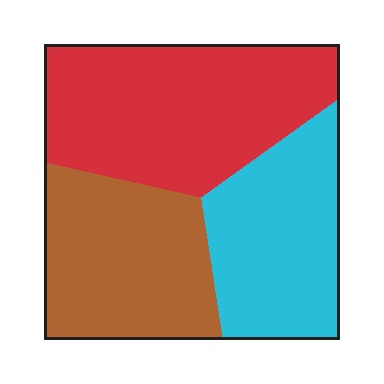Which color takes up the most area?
Red, at roughly 40%.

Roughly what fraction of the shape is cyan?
Cyan covers roughly 30% of the shape.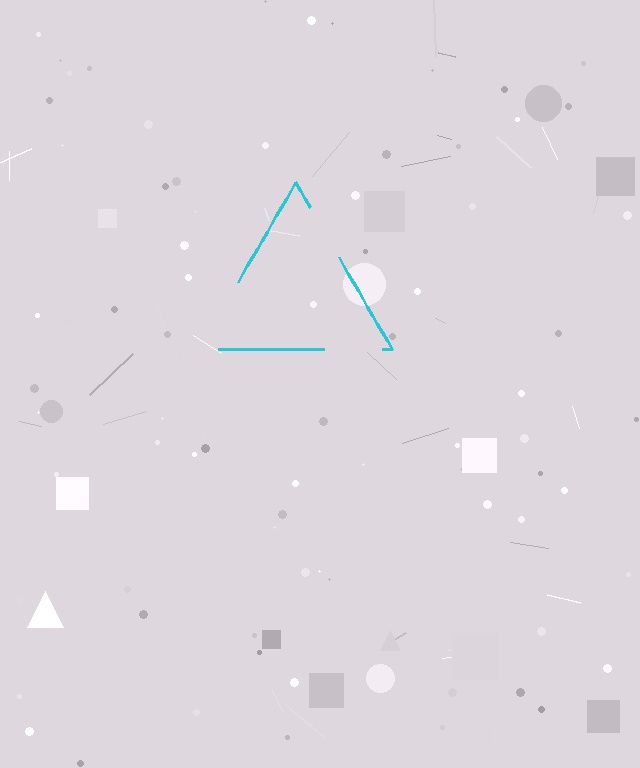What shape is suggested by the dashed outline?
The dashed outline suggests a triangle.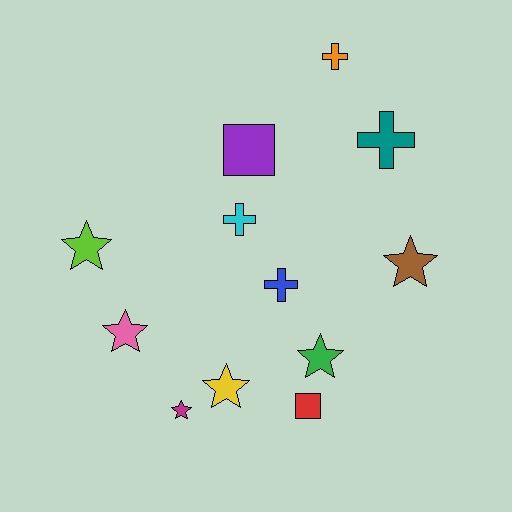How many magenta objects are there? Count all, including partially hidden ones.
There is 1 magenta object.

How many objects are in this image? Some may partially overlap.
There are 12 objects.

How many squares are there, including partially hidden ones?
There are 2 squares.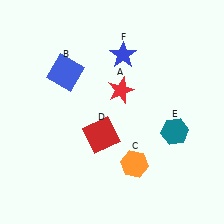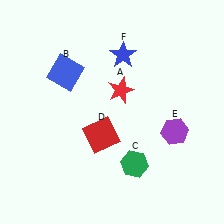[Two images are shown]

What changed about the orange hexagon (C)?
In Image 1, C is orange. In Image 2, it changed to green.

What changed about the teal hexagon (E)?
In Image 1, E is teal. In Image 2, it changed to purple.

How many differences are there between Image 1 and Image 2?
There are 2 differences between the two images.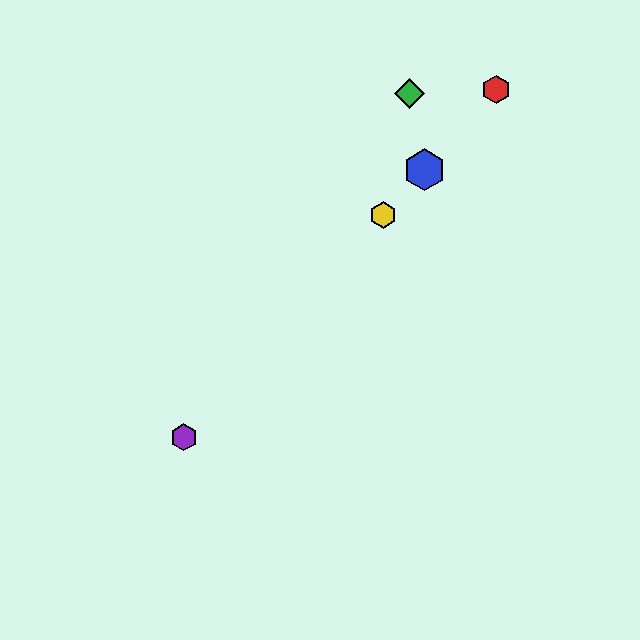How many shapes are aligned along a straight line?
4 shapes (the red hexagon, the blue hexagon, the yellow hexagon, the purple hexagon) are aligned along a straight line.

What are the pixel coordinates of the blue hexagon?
The blue hexagon is at (424, 170).